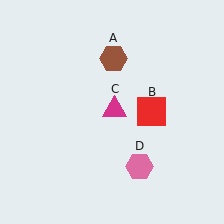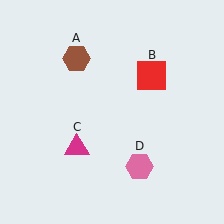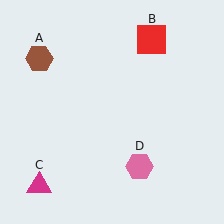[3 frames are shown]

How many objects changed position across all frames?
3 objects changed position: brown hexagon (object A), red square (object B), magenta triangle (object C).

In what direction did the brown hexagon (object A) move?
The brown hexagon (object A) moved left.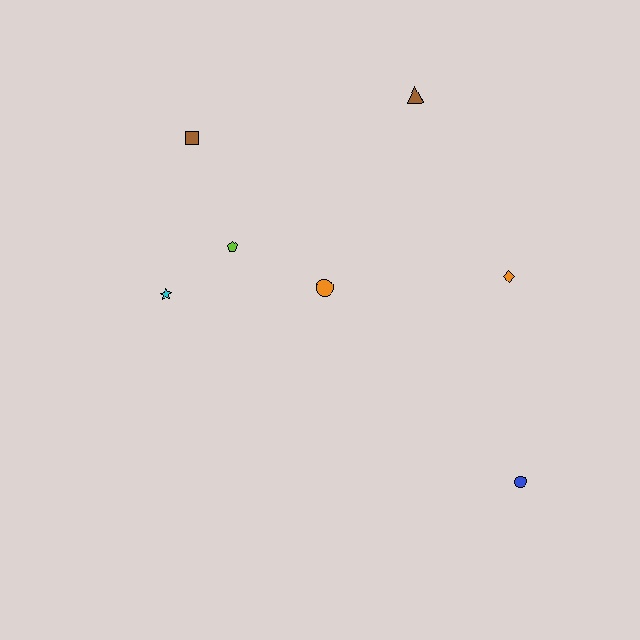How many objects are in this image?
There are 7 objects.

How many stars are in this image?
There is 1 star.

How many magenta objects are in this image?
There are no magenta objects.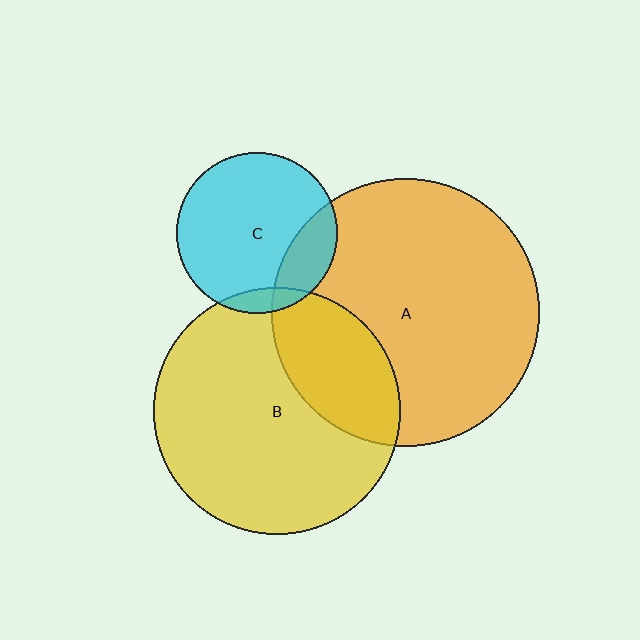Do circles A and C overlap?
Yes.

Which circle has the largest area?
Circle A (orange).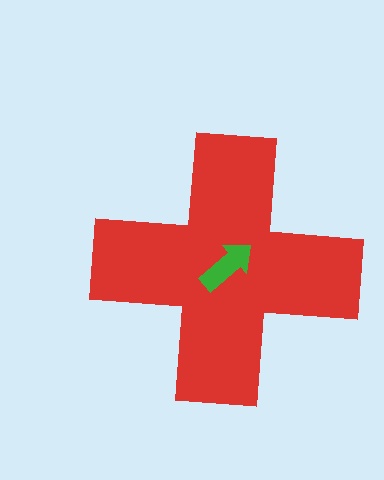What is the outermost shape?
The red cross.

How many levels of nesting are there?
2.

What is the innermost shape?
The green arrow.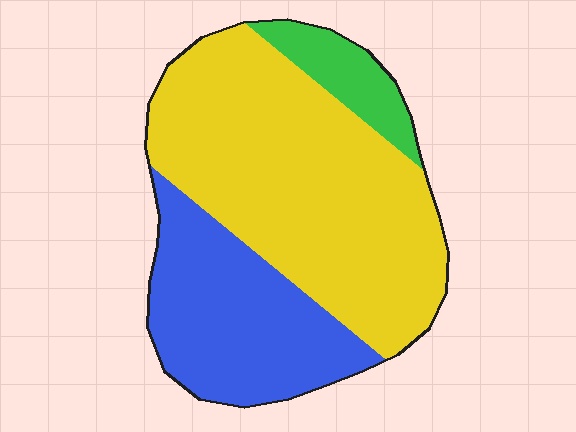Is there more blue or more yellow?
Yellow.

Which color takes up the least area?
Green, at roughly 10%.